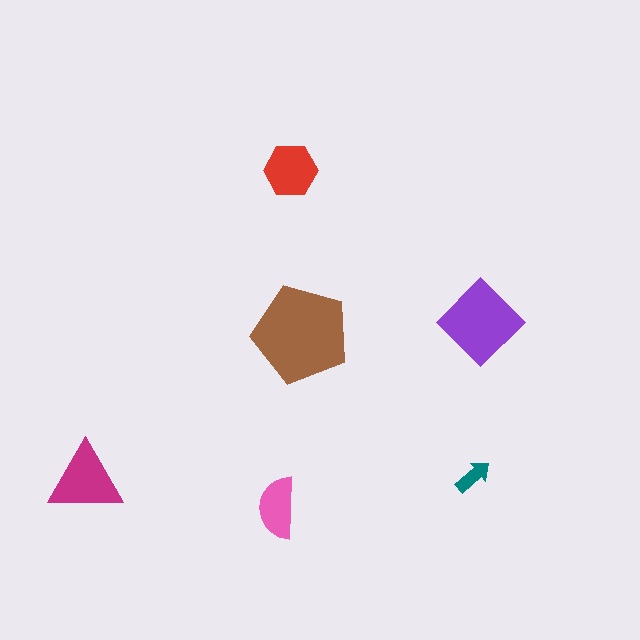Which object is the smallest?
The teal arrow.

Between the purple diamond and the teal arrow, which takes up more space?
The purple diamond.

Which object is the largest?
The brown pentagon.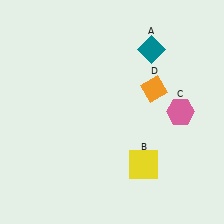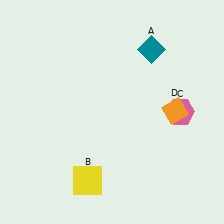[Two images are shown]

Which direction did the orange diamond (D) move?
The orange diamond (D) moved down.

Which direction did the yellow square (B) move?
The yellow square (B) moved left.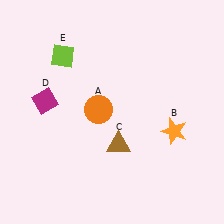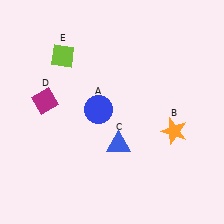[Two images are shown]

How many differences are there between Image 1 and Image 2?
There are 2 differences between the two images.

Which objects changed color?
A changed from orange to blue. C changed from brown to blue.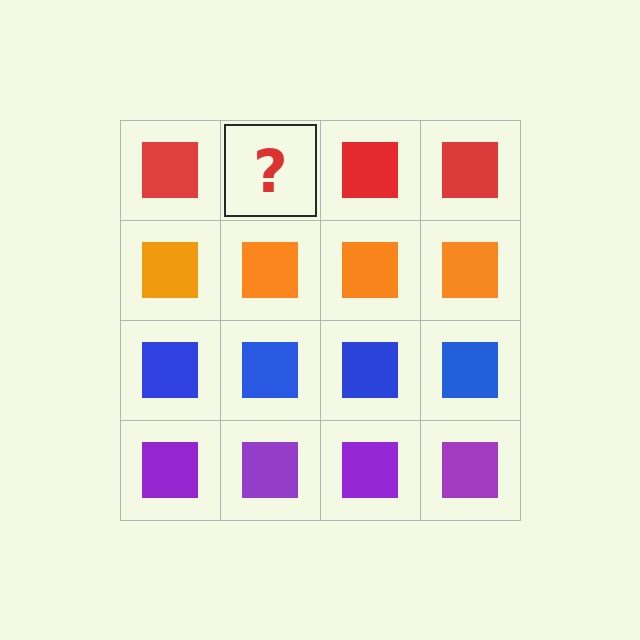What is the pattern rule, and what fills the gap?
The rule is that each row has a consistent color. The gap should be filled with a red square.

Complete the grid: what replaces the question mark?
The question mark should be replaced with a red square.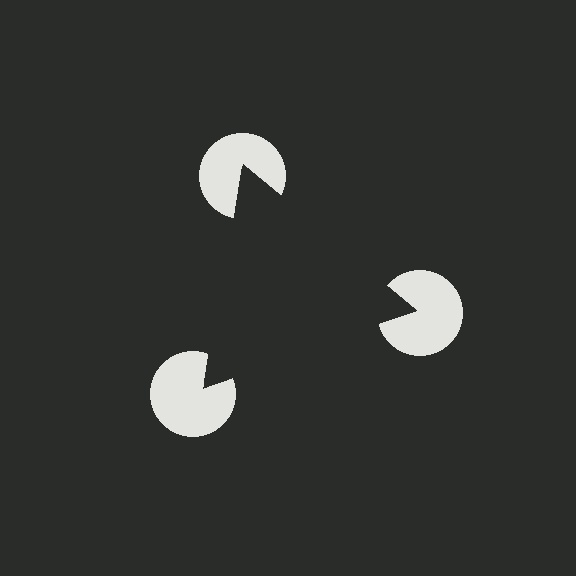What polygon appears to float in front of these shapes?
An illusory triangle — its edges are inferred from the aligned wedge cuts in the pac-man discs, not physically drawn.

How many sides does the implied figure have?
3 sides.